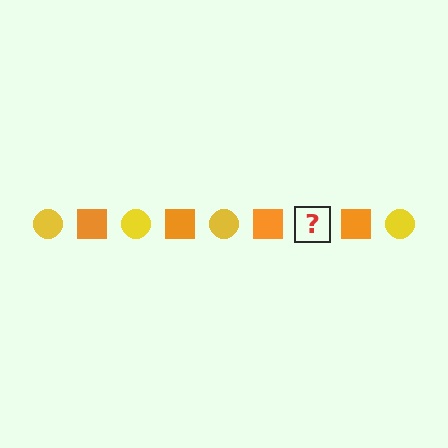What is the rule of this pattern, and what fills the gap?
The rule is that the pattern alternates between yellow circle and orange square. The gap should be filled with a yellow circle.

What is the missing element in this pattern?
The missing element is a yellow circle.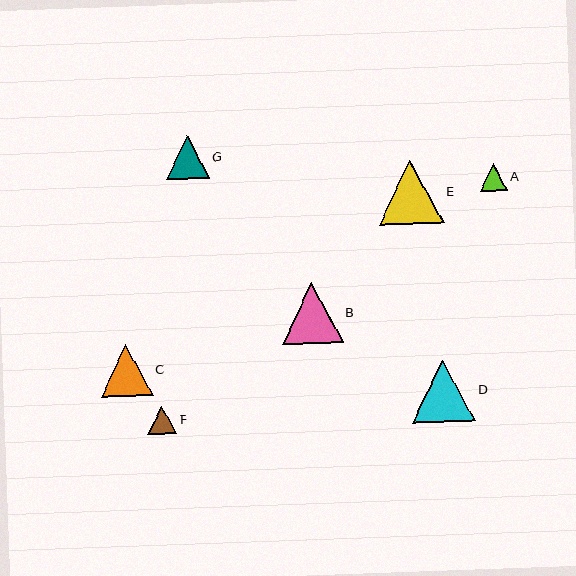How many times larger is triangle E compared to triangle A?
Triangle E is approximately 2.3 times the size of triangle A.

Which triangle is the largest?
Triangle E is the largest with a size of approximately 64 pixels.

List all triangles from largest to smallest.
From largest to smallest: E, D, B, C, G, F, A.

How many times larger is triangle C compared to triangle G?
Triangle C is approximately 1.2 times the size of triangle G.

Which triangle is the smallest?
Triangle A is the smallest with a size of approximately 28 pixels.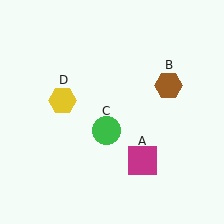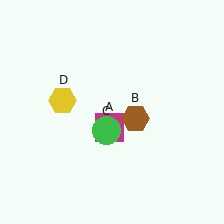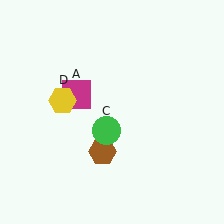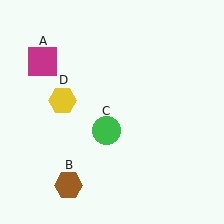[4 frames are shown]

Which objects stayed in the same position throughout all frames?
Green circle (object C) and yellow hexagon (object D) remained stationary.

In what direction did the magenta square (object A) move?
The magenta square (object A) moved up and to the left.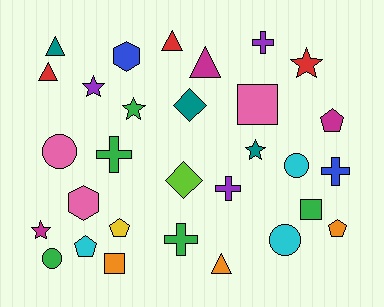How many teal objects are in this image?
There are 3 teal objects.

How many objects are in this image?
There are 30 objects.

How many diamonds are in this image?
There are 2 diamonds.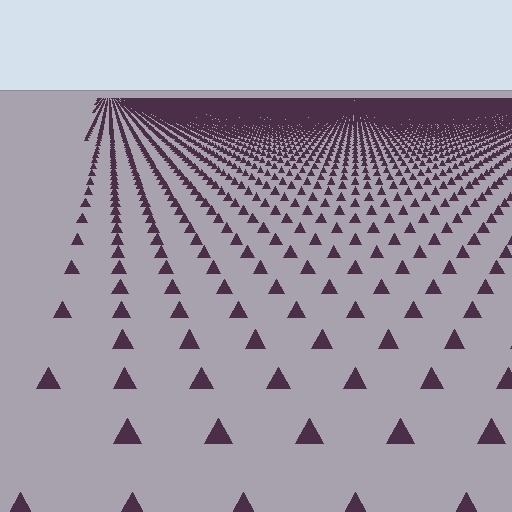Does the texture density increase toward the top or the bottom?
Density increases toward the top.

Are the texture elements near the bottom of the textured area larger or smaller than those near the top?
Larger. Near the bottom, elements are closer to the viewer and appear at a bigger on-screen size.